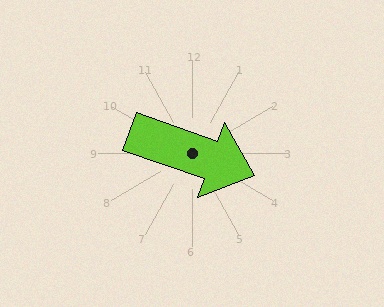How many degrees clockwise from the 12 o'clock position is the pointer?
Approximately 109 degrees.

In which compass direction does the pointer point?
East.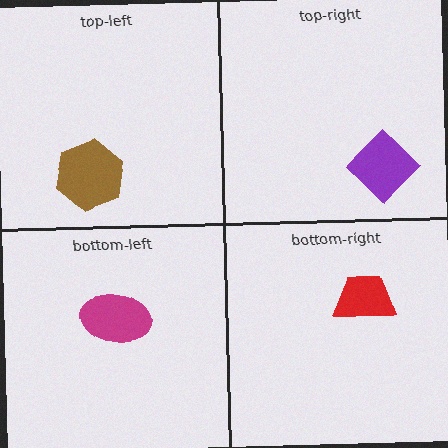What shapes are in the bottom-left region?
The magenta ellipse.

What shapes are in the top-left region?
The brown hexagon.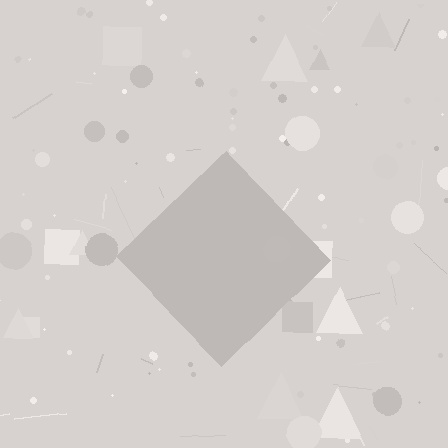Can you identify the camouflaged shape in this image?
The camouflaged shape is a diamond.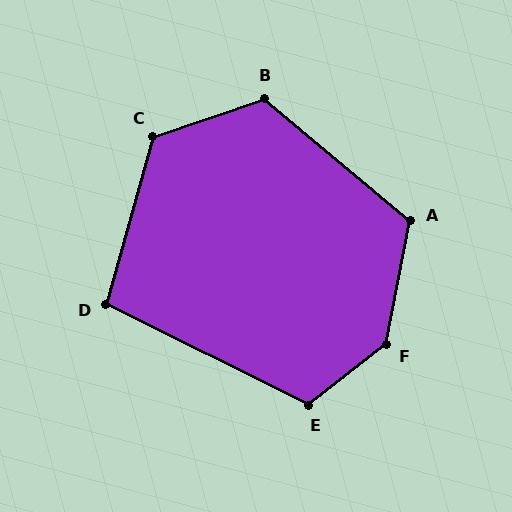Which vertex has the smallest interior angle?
D, at approximately 101 degrees.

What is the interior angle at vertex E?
Approximately 116 degrees (obtuse).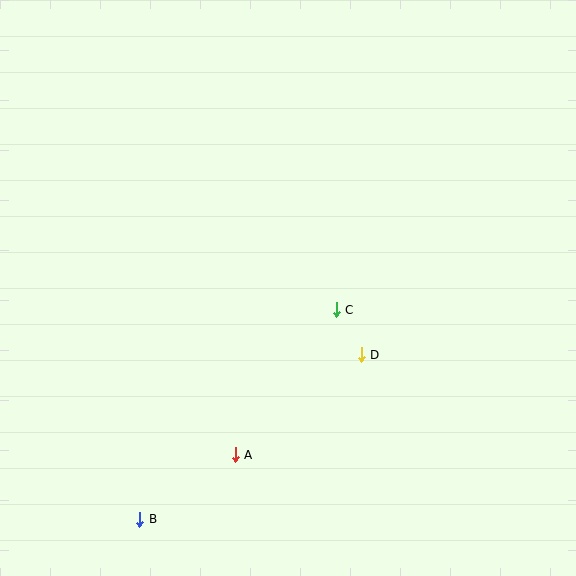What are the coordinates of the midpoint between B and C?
The midpoint between B and C is at (238, 415).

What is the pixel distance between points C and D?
The distance between C and D is 51 pixels.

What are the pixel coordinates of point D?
Point D is at (361, 355).